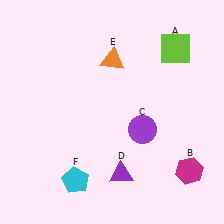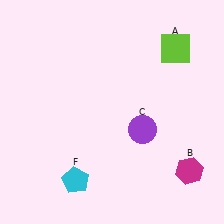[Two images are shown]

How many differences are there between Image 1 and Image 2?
There are 2 differences between the two images.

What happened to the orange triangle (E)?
The orange triangle (E) was removed in Image 2. It was in the top-right area of Image 1.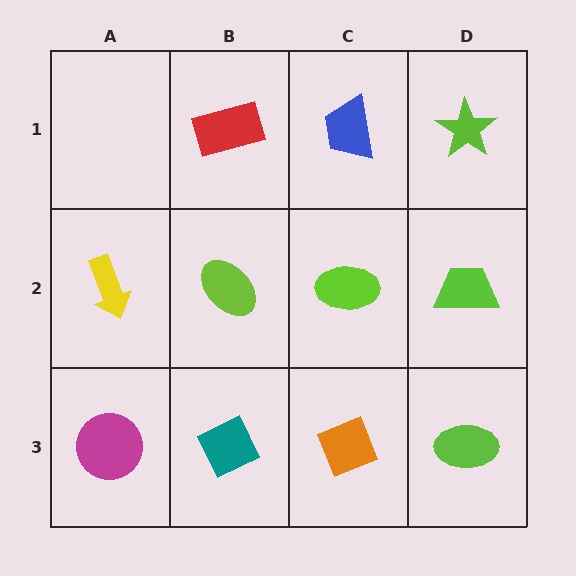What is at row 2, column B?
A lime ellipse.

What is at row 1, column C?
A blue trapezoid.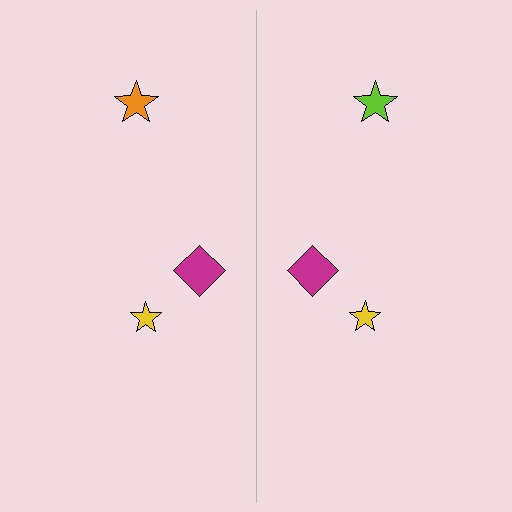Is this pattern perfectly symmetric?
No, the pattern is not perfectly symmetric. The lime star on the right side breaks the symmetry — its mirror counterpart is orange.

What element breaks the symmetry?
The lime star on the right side breaks the symmetry — its mirror counterpart is orange.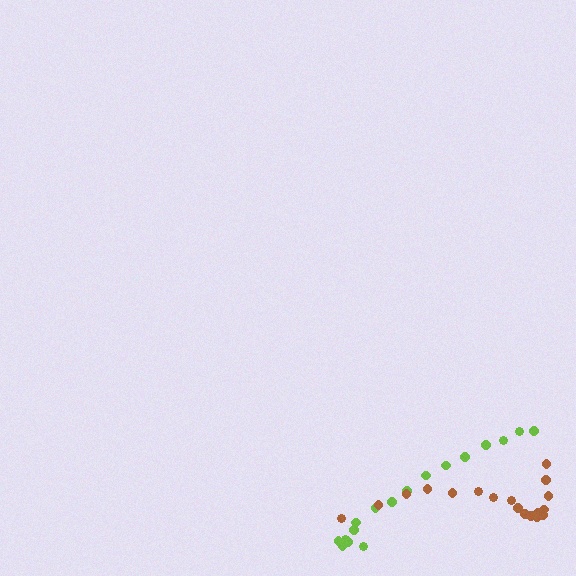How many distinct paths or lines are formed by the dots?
There are 2 distinct paths.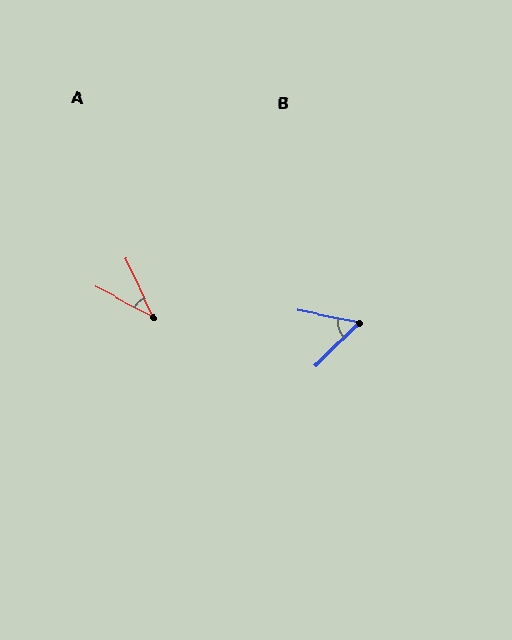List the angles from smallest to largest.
A (38°), B (56°).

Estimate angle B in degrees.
Approximately 56 degrees.